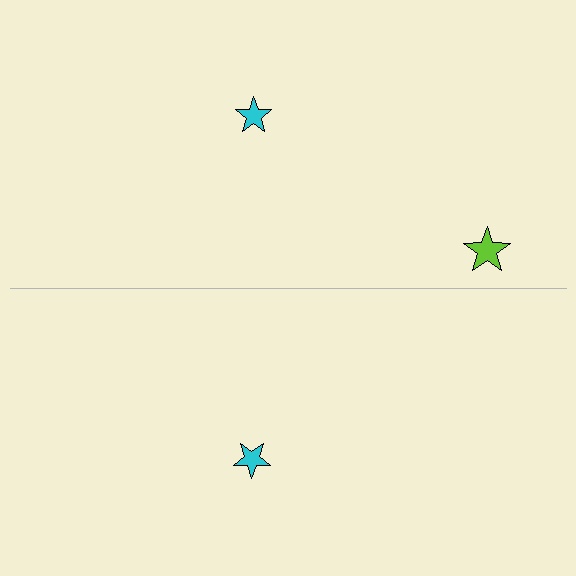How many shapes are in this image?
There are 3 shapes in this image.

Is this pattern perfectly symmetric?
No, the pattern is not perfectly symmetric. A lime star is missing from the bottom side.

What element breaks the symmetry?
A lime star is missing from the bottom side.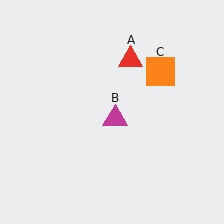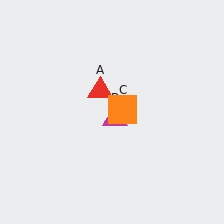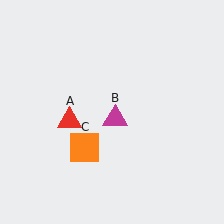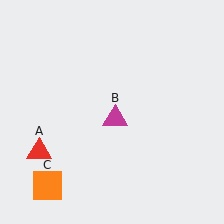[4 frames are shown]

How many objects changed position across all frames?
2 objects changed position: red triangle (object A), orange square (object C).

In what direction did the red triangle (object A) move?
The red triangle (object A) moved down and to the left.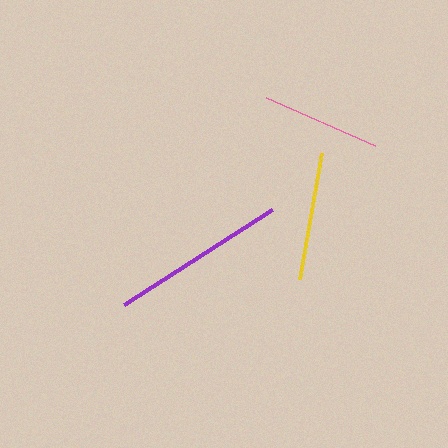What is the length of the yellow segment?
The yellow segment is approximately 128 pixels long.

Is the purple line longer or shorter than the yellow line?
The purple line is longer than the yellow line.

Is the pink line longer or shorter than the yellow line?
The yellow line is longer than the pink line.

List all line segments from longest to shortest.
From longest to shortest: purple, yellow, pink.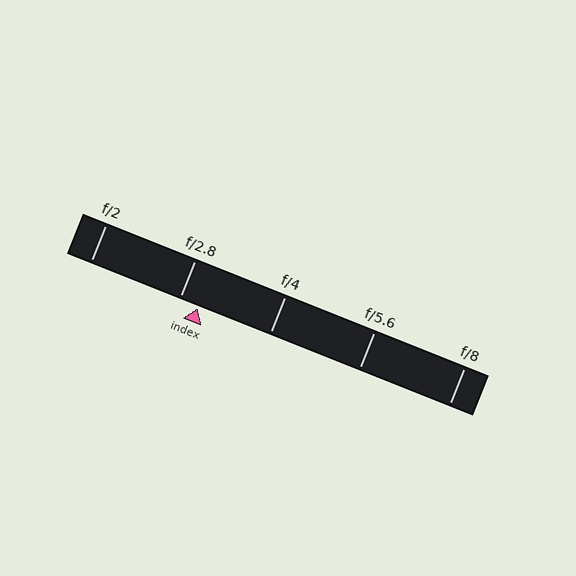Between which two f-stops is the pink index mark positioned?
The index mark is between f/2.8 and f/4.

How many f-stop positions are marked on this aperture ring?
There are 5 f-stop positions marked.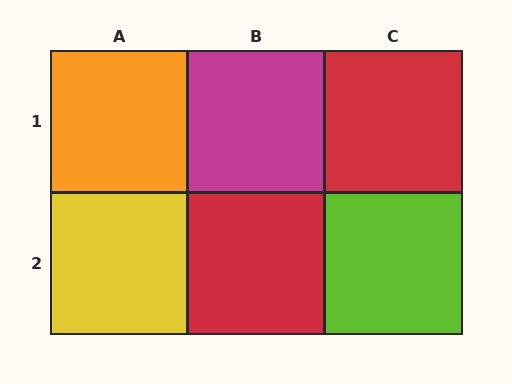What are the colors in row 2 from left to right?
Yellow, red, lime.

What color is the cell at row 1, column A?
Orange.